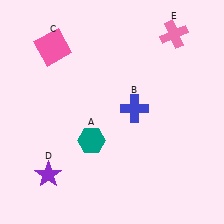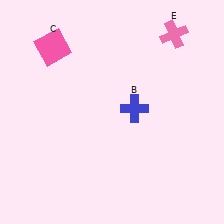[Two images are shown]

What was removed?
The teal hexagon (A), the purple star (D) were removed in Image 2.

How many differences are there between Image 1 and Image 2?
There are 2 differences between the two images.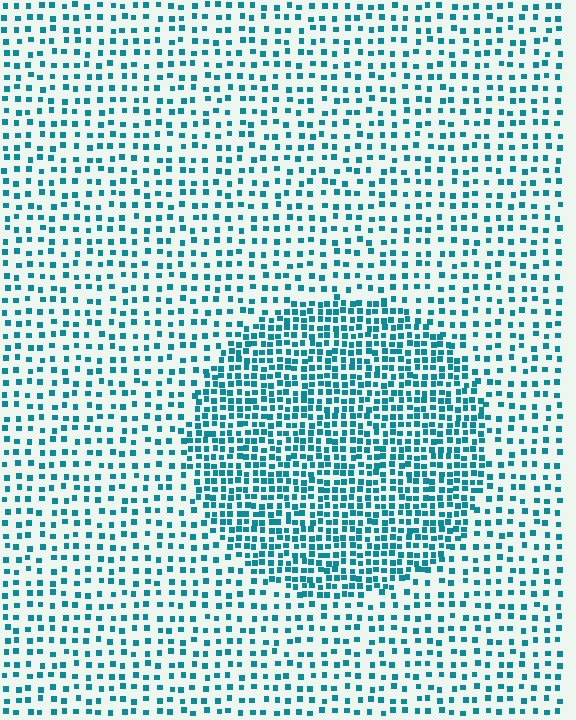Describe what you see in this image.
The image contains small teal elements arranged at two different densities. A circle-shaped region is visible where the elements are more densely packed than the surrounding area.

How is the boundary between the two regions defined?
The boundary is defined by a change in element density (approximately 2.1x ratio). All elements are the same color, size, and shape.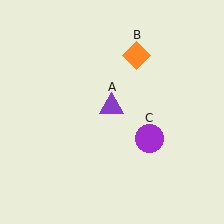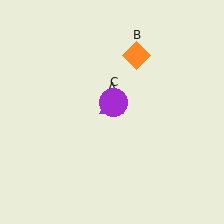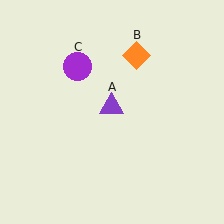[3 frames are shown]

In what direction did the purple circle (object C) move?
The purple circle (object C) moved up and to the left.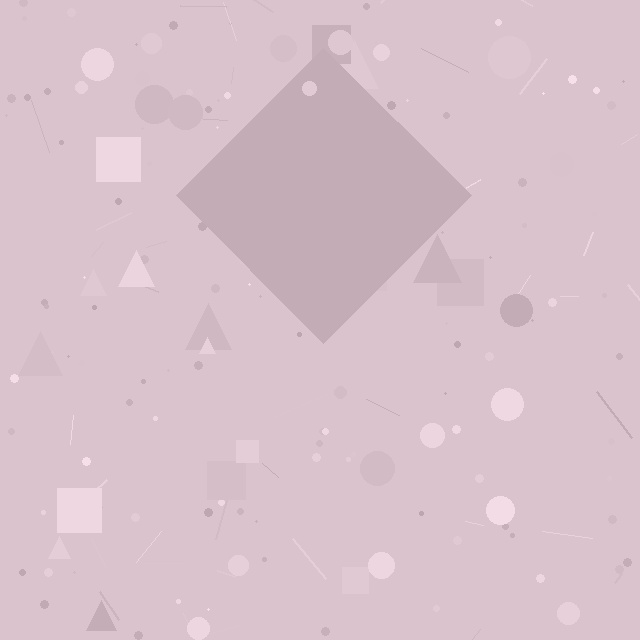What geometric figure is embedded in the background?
A diamond is embedded in the background.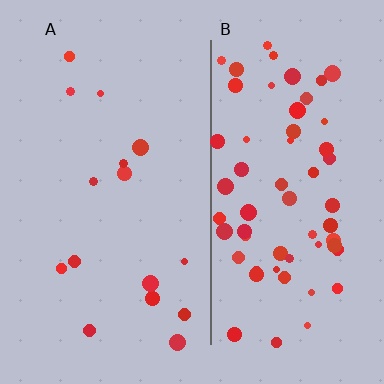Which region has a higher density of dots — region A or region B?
B (the right).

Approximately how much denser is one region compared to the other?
Approximately 4.0× — region B over region A.